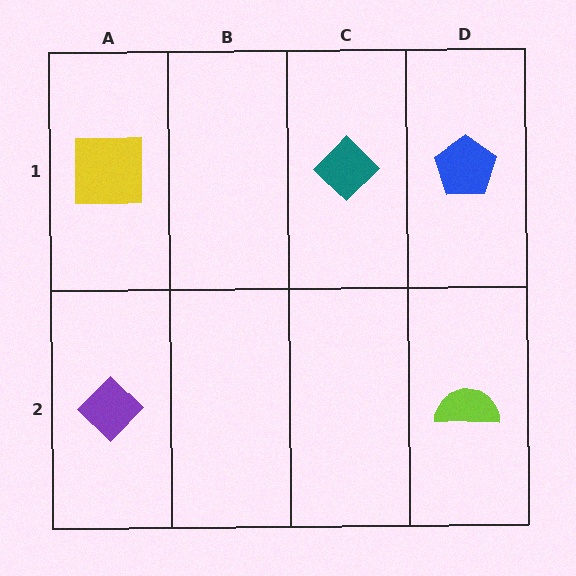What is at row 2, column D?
A lime semicircle.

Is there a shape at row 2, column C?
No, that cell is empty.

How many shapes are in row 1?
3 shapes.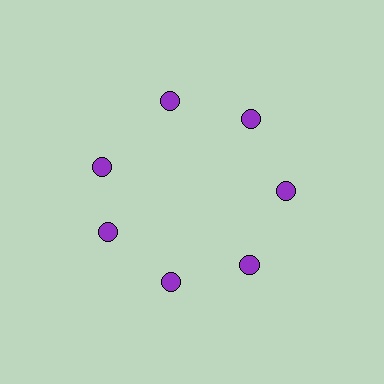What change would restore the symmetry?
The symmetry would be restored by rotating it back into even spacing with its neighbors so that all 7 circles sit at equal angles and equal distance from the center.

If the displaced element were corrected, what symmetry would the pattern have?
It would have 7-fold rotational symmetry — the pattern would map onto itself every 51 degrees.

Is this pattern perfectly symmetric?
No. The 7 purple circles are arranged in a ring, but one element near the 10 o'clock position is rotated out of alignment along the ring, breaking the 7-fold rotational symmetry.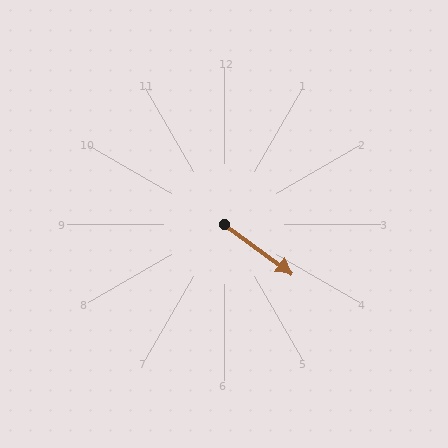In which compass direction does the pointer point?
Southeast.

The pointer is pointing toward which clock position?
Roughly 4 o'clock.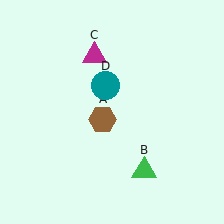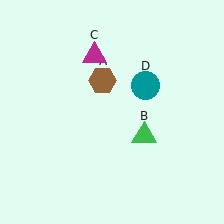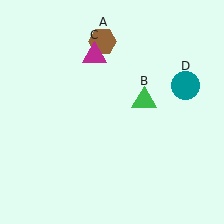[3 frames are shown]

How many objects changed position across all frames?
3 objects changed position: brown hexagon (object A), green triangle (object B), teal circle (object D).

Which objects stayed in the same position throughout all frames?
Magenta triangle (object C) remained stationary.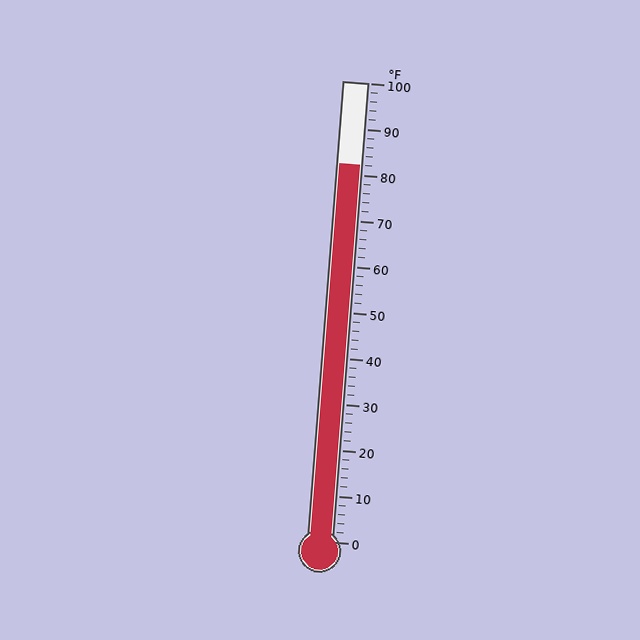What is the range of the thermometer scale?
The thermometer scale ranges from 0°F to 100°F.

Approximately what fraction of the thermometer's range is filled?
The thermometer is filled to approximately 80% of its range.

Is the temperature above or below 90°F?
The temperature is below 90°F.